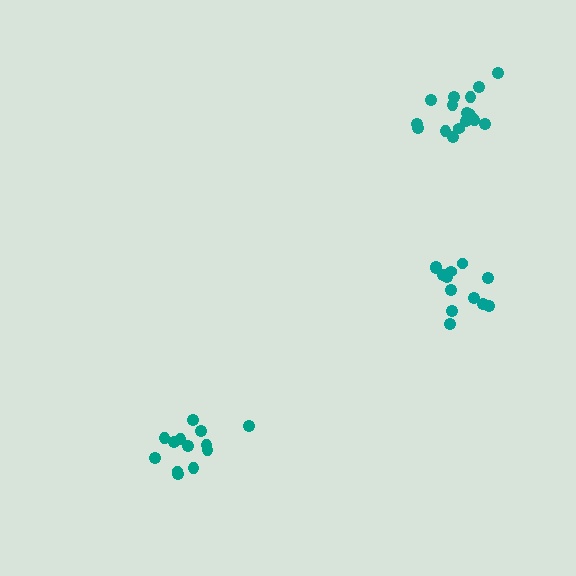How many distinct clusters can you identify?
There are 3 distinct clusters.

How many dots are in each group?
Group 1: 16 dots, Group 2: 13 dots, Group 3: 13 dots (42 total).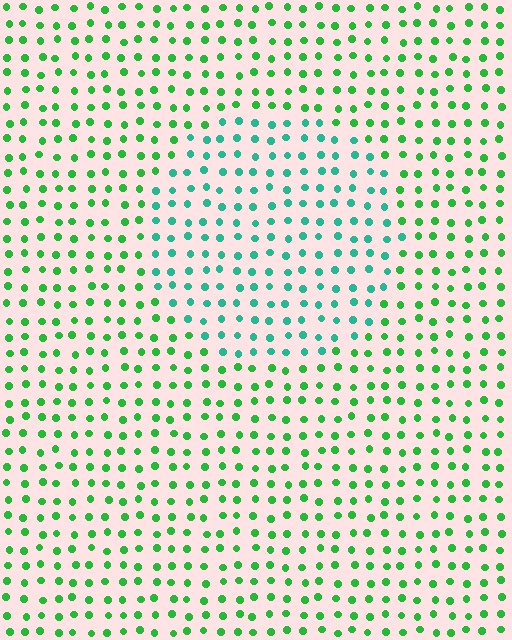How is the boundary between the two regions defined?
The boundary is defined purely by a slight shift in hue (about 36 degrees). Spacing, size, and orientation are identical on both sides.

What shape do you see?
I see a circle.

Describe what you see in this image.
The image is filled with small green elements in a uniform arrangement. A circle-shaped region is visible where the elements are tinted to a slightly different hue, forming a subtle color boundary.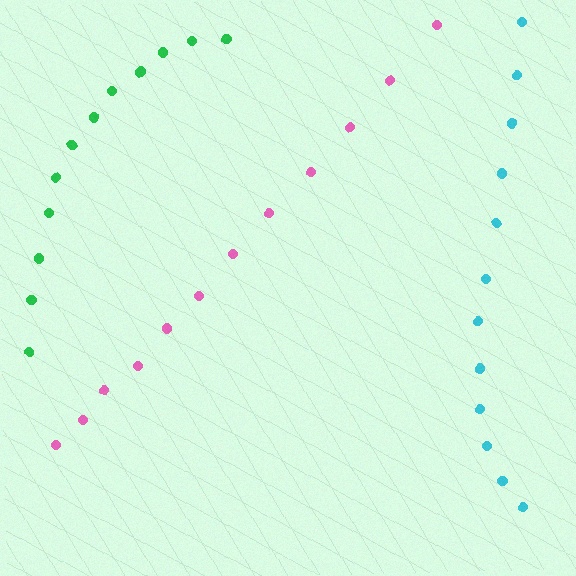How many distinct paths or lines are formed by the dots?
There are 3 distinct paths.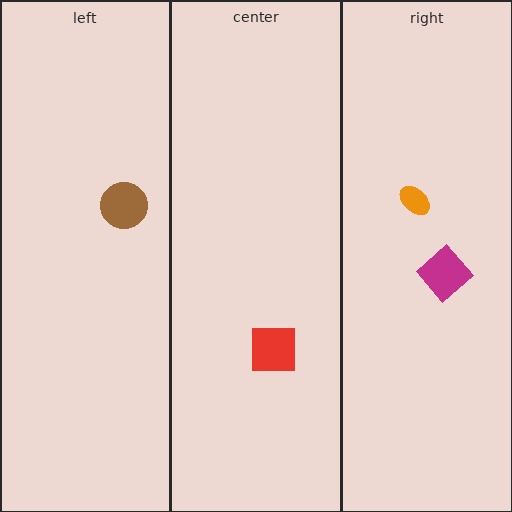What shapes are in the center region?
The red square.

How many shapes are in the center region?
1.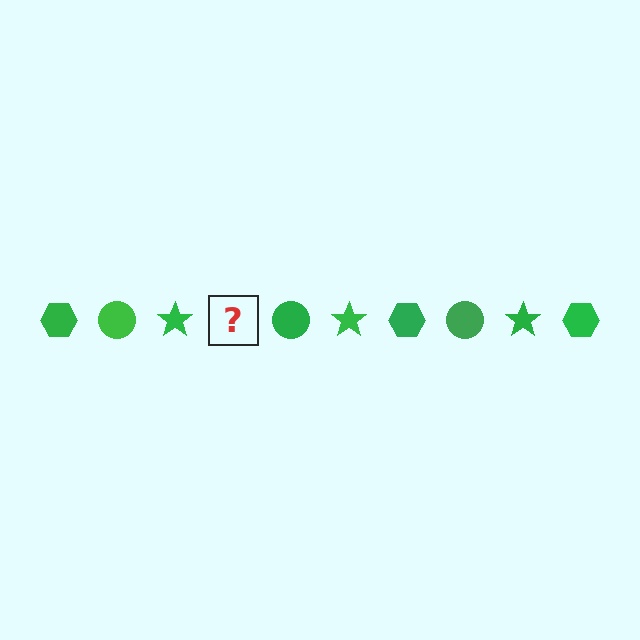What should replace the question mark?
The question mark should be replaced with a green hexagon.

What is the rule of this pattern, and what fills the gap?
The rule is that the pattern cycles through hexagon, circle, star shapes in green. The gap should be filled with a green hexagon.